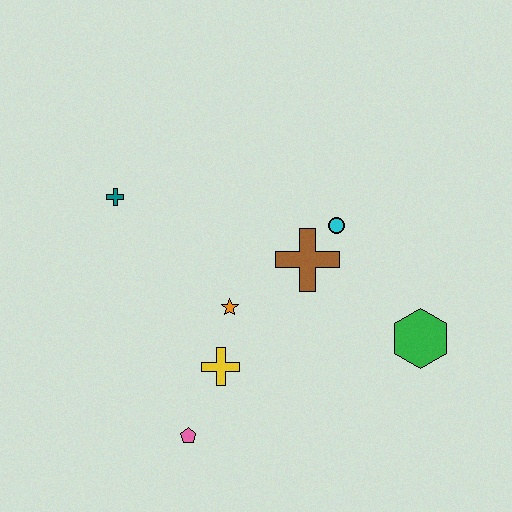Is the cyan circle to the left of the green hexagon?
Yes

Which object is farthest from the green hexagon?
The teal cross is farthest from the green hexagon.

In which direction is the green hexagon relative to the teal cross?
The green hexagon is to the right of the teal cross.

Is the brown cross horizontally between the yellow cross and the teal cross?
No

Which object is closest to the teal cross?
The orange star is closest to the teal cross.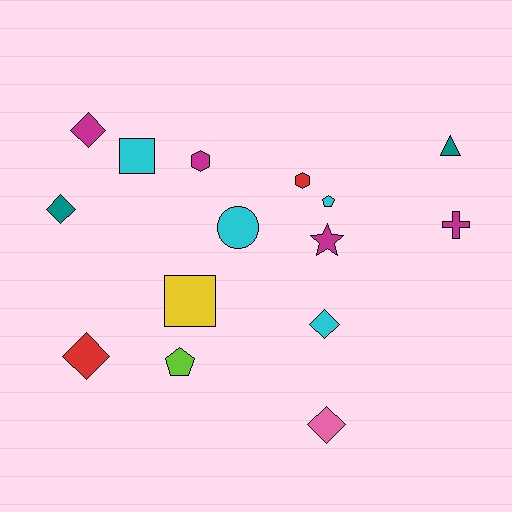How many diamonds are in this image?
There are 5 diamonds.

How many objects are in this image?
There are 15 objects.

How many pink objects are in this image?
There is 1 pink object.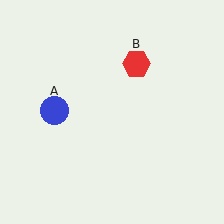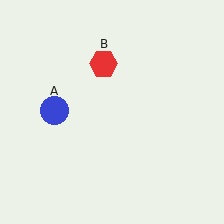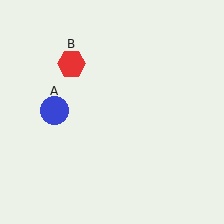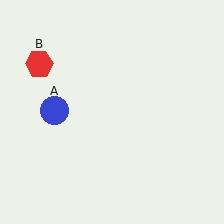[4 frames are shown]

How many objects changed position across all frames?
1 object changed position: red hexagon (object B).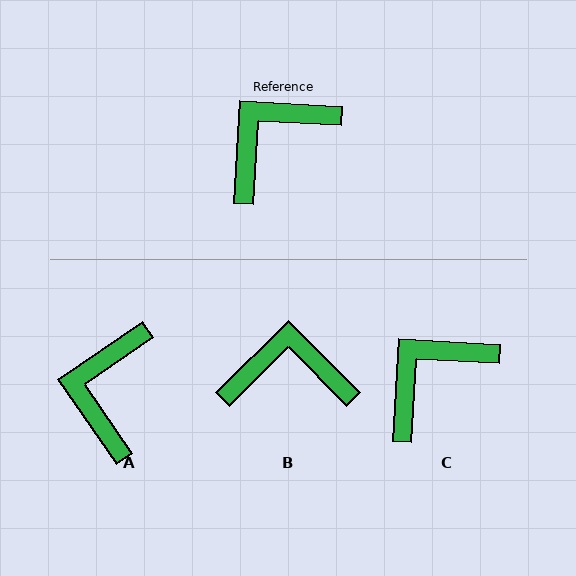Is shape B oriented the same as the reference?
No, it is off by about 42 degrees.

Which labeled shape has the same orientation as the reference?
C.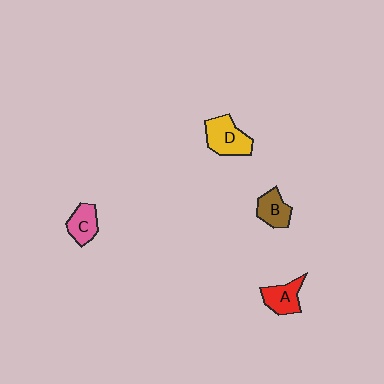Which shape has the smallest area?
Shape C (pink).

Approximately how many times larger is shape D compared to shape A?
Approximately 1.3 times.